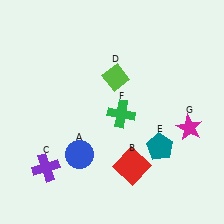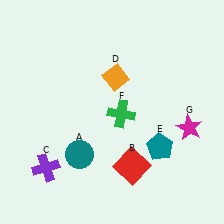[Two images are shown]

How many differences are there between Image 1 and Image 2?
There are 2 differences between the two images.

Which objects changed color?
A changed from blue to teal. D changed from lime to orange.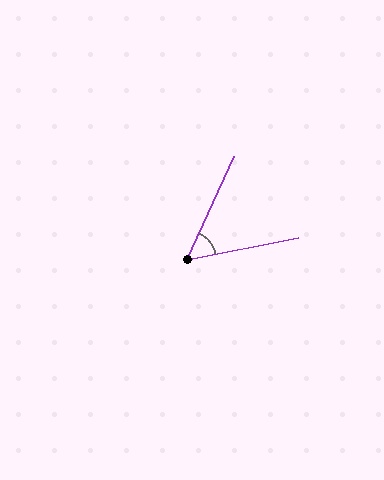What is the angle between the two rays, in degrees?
Approximately 54 degrees.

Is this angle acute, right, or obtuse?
It is acute.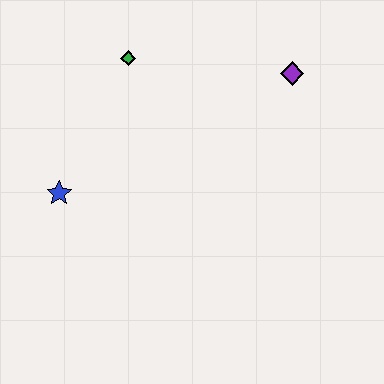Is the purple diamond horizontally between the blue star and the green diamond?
No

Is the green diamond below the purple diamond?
No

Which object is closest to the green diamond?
The blue star is closest to the green diamond.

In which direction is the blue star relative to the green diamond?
The blue star is below the green diamond.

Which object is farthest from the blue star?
The purple diamond is farthest from the blue star.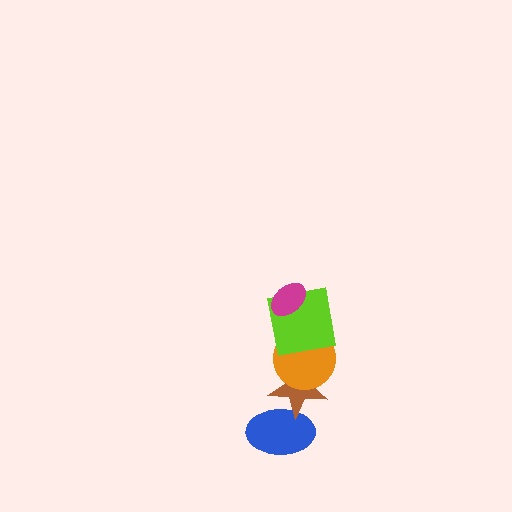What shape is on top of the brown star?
The orange circle is on top of the brown star.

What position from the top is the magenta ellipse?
The magenta ellipse is 1st from the top.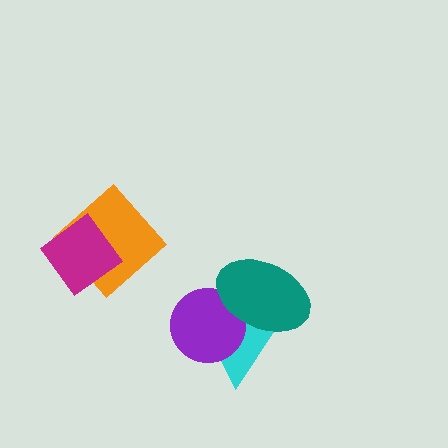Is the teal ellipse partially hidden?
No, no other shape covers it.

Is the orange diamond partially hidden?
Yes, it is partially covered by another shape.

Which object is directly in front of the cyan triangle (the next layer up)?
The purple circle is directly in front of the cyan triangle.